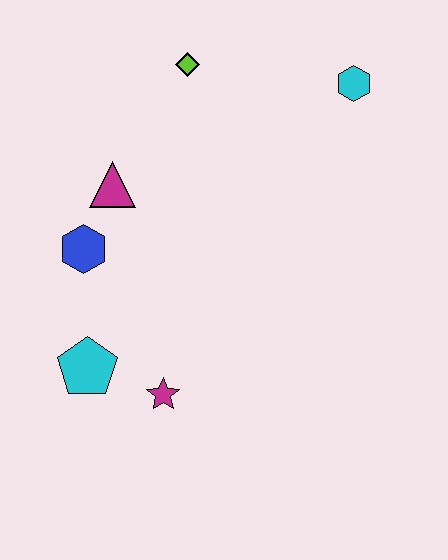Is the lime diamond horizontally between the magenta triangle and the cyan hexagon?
Yes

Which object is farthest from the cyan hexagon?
The cyan pentagon is farthest from the cyan hexagon.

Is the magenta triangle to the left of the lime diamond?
Yes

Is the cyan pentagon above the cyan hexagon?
No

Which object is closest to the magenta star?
The cyan pentagon is closest to the magenta star.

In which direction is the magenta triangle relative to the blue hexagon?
The magenta triangle is above the blue hexagon.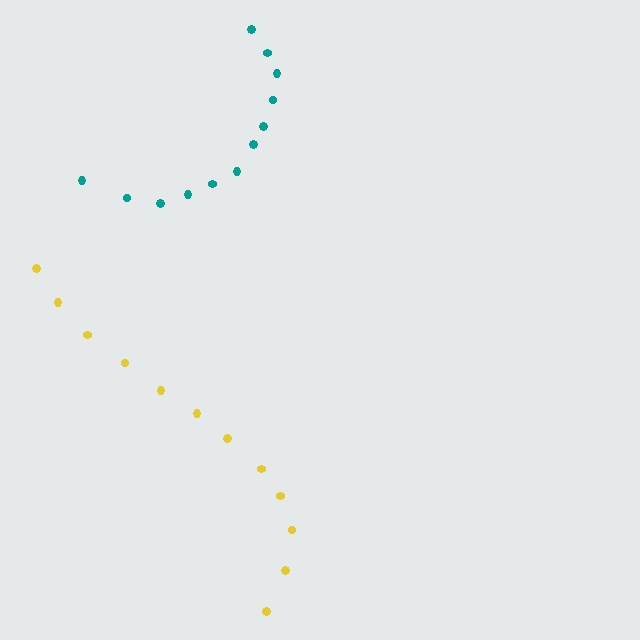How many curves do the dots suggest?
There are 2 distinct paths.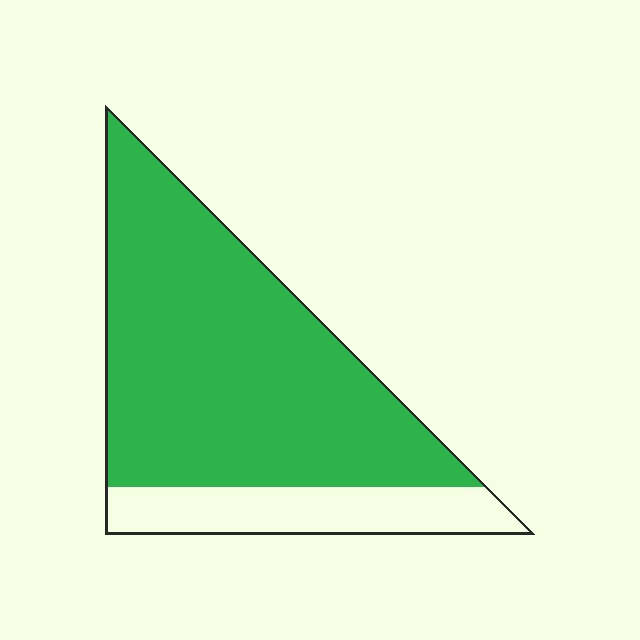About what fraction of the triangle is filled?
About four fifths (4/5).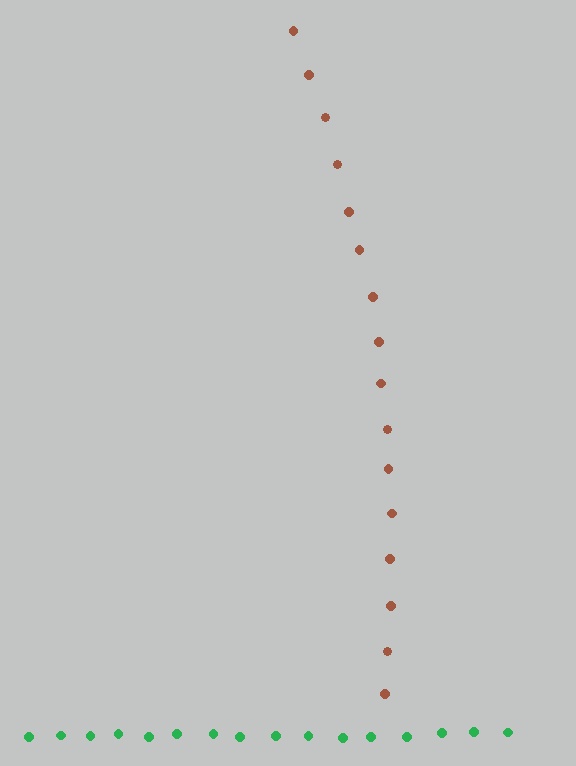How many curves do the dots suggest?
There are 2 distinct paths.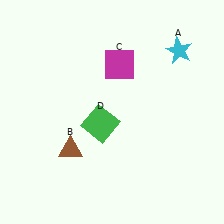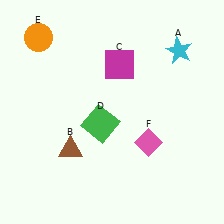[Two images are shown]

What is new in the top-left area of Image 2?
An orange circle (E) was added in the top-left area of Image 2.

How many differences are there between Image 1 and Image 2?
There are 2 differences between the two images.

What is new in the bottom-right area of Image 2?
A pink diamond (F) was added in the bottom-right area of Image 2.